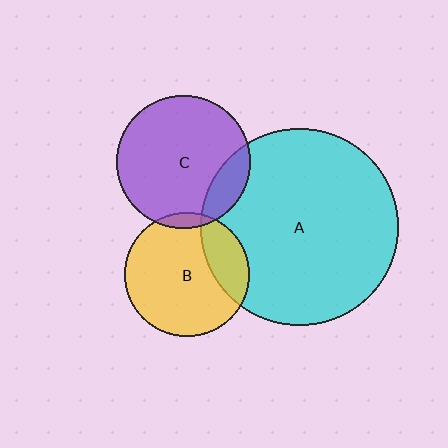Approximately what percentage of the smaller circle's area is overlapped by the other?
Approximately 15%.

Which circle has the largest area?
Circle A (cyan).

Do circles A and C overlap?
Yes.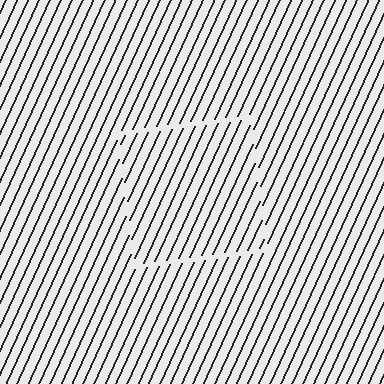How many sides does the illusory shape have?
4 sides — the line-ends trace a square.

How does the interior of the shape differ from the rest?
The interior of the shape contains the same grating, shifted by half a period — the contour is defined by the phase discontinuity where line-ends from the inner and outer gratings abut.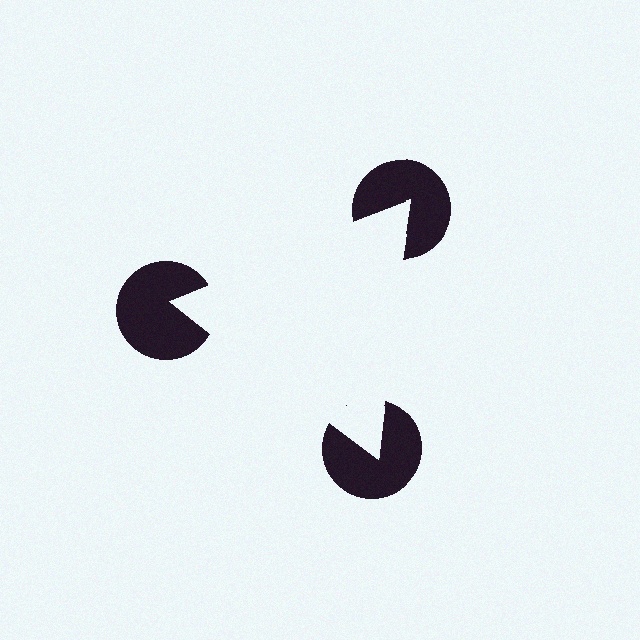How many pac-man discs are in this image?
There are 3 — one at each vertex of the illusory triangle.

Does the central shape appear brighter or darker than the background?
It typically appears slightly brighter than the background, even though no actual brightness change is drawn.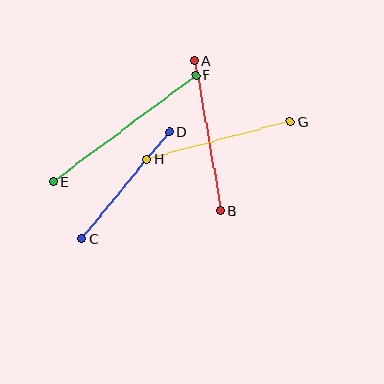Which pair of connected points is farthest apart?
Points E and F are farthest apart.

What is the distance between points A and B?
The distance is approximately 153 pixels.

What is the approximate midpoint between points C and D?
The midpoint is at approximately (125, 186) pixels.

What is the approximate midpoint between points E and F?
The midpoint is at approximately (125, 128) pixels.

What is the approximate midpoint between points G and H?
The midpoint is at approximately (219, 140) pixels.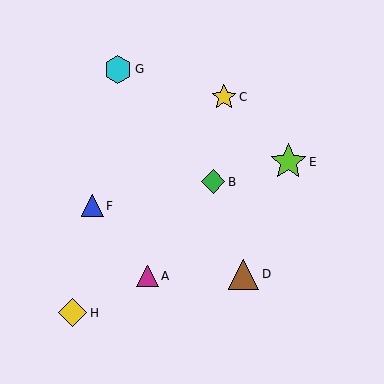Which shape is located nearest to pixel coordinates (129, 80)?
The cyan hexagon (labeled G) at (118, 69) is nearest to that location.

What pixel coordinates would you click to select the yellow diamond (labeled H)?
Click at (73, 313) to select the yellow diamond H.